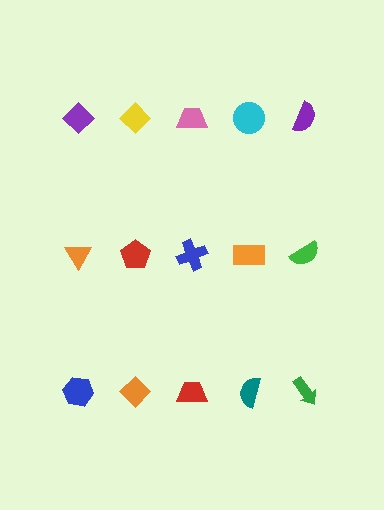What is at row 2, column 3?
A blue cross.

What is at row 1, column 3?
A pink trapezoid.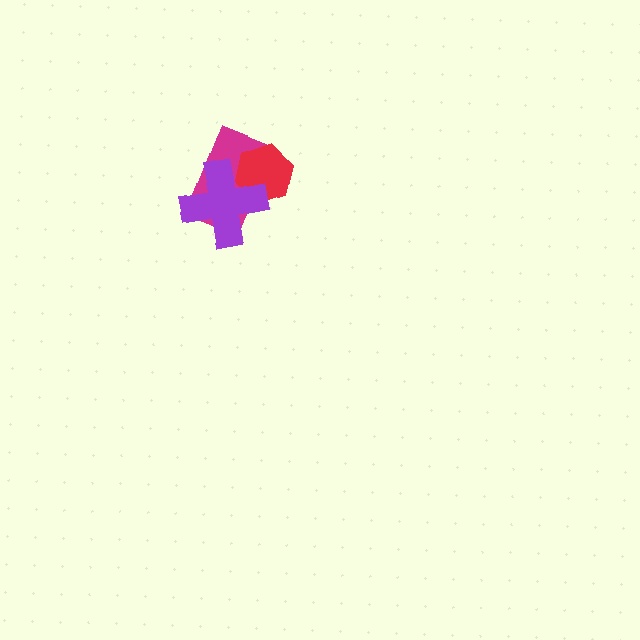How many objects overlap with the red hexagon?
2 objects overlap with the red hexagon.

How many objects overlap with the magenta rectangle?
2 objects overlap with the magenta rectangle.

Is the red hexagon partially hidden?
Yes, it is partially covered by another shape.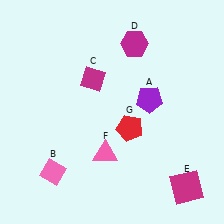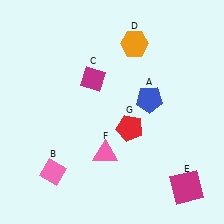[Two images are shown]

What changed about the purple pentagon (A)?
In Image 1, A is purple. In Image 2, it changed to blue.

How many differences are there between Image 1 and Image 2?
There are 2 differences between the two images.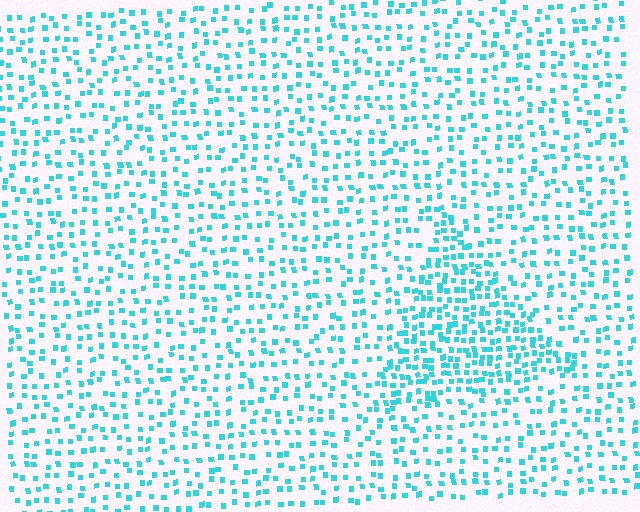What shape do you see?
I see a triangle.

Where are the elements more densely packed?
The elements are more densely packed inside the triangle boundary.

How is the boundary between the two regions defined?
The boundary is defined by a change in element density (approximately 1.9x ratio). All elements are the same color, size, and shape.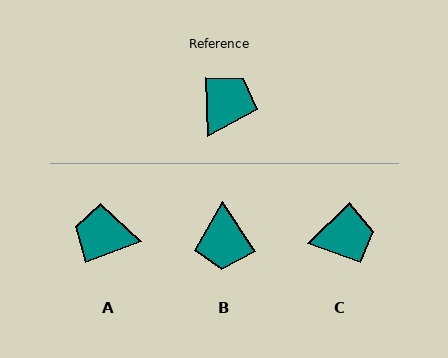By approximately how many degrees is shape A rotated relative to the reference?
Approximately 109 degrees counter-clockwise.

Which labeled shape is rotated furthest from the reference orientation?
B, about 149 degrees away.